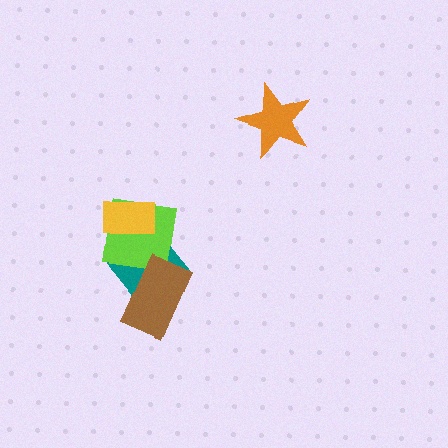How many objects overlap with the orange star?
0 objects overlap with the orange star.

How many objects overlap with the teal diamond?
3 objects overlap with the teal diamond.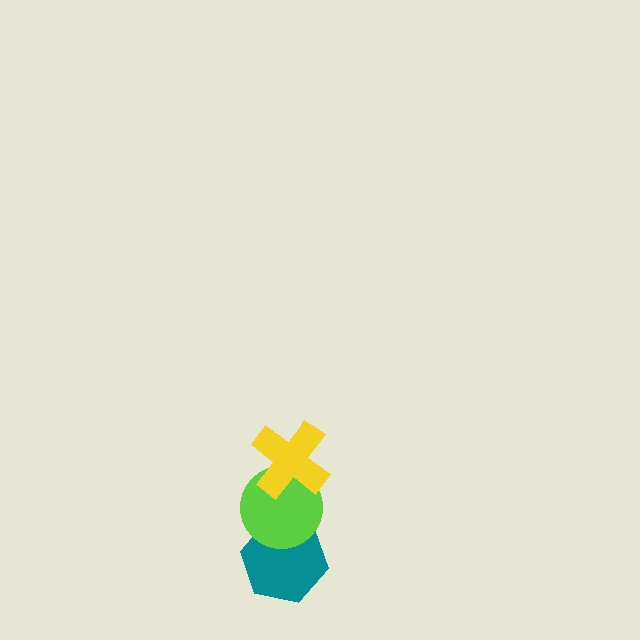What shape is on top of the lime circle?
The yellow cross is on top of the lime circle.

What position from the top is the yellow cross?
The yellow cross is 1st from the top.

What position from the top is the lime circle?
The lime circle is 2nd from the top.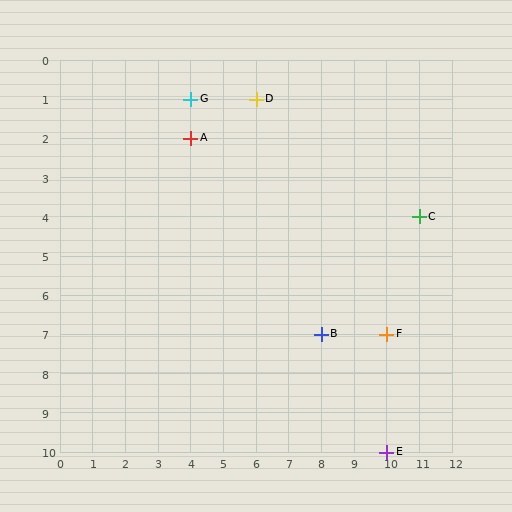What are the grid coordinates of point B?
Point B is at grid coordinates (8, 7).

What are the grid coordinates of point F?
Point F is at grid coordinates (10, 7).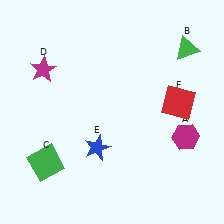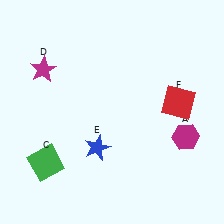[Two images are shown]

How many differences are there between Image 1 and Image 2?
There is 1 difference between the two images.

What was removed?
The green triangle (B) was removed in Image 2.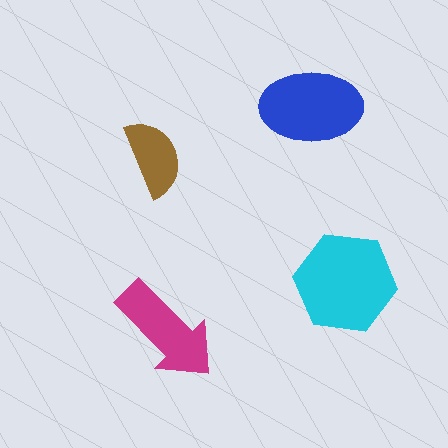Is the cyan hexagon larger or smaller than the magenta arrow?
Larger.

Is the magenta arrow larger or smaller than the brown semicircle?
Larger.